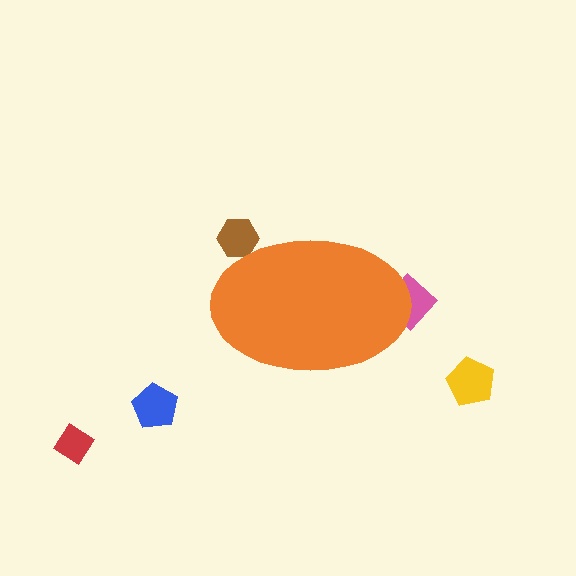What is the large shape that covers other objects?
An orange ellipse.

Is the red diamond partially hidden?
No, the red diamond is fully visible.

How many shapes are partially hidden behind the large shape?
2 shapes are partially hidden.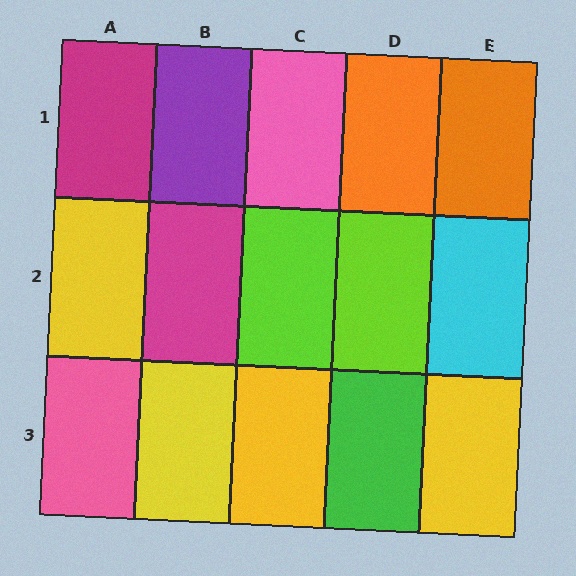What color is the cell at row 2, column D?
Lime.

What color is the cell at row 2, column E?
Cyan.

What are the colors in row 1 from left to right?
Magenta, purple, pink, orange, orange.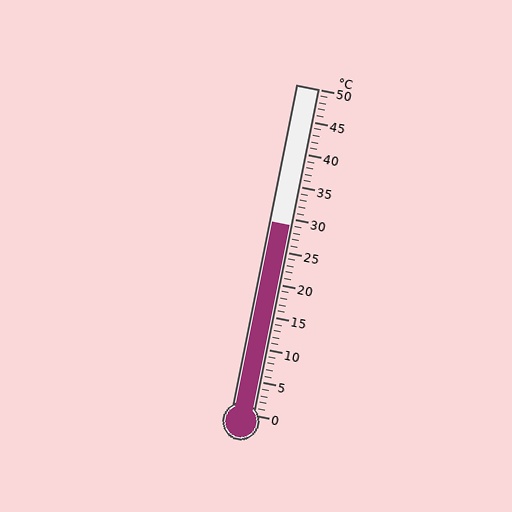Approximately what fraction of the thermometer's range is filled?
The thermometer is filled to approximately 60% of its range.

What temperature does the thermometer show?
The thermometer shows approximately 29°C.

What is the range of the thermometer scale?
The thermometer scale ranges from 0°C to 50°C.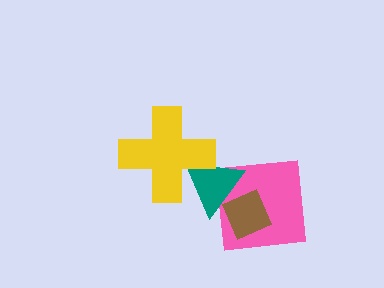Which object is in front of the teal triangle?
The yellow cross is in front of the teal triangle.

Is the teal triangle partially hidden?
Yes, it is partially covered by another shape.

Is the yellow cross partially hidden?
No, no other shape covers it.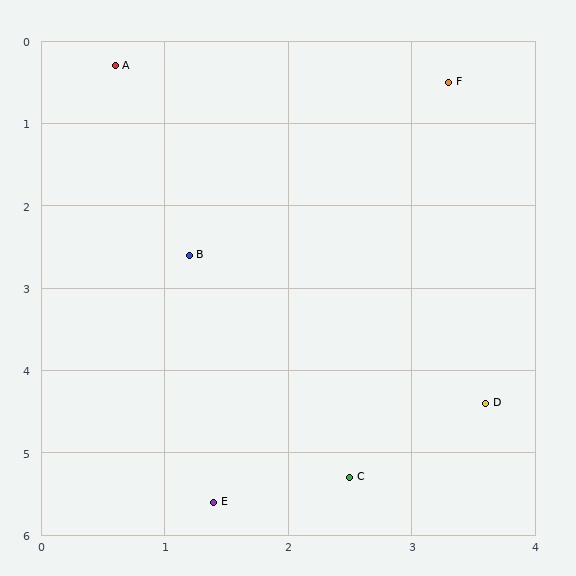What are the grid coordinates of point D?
Point D is at approximately (3.6, 4.4).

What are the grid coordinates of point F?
Point F is at approximately (3.3, 0.5).